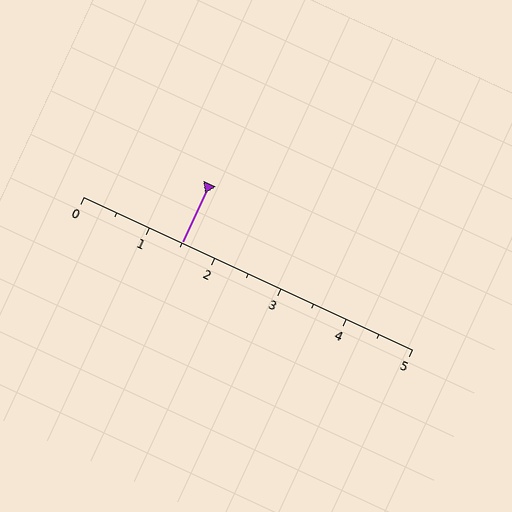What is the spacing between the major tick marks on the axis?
The major ticks are spaced 1 apart.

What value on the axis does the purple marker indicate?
The marker indicates approximately 1.5.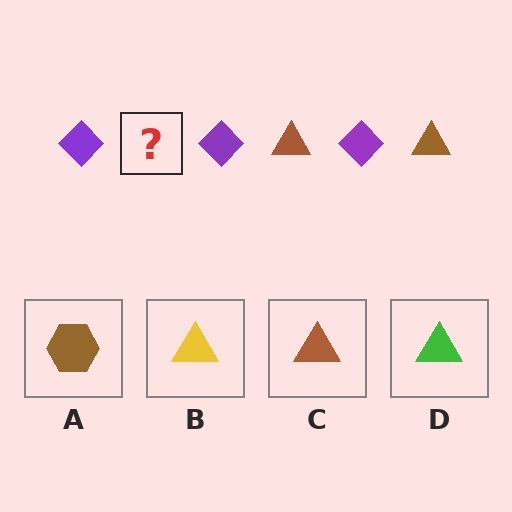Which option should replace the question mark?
Option C.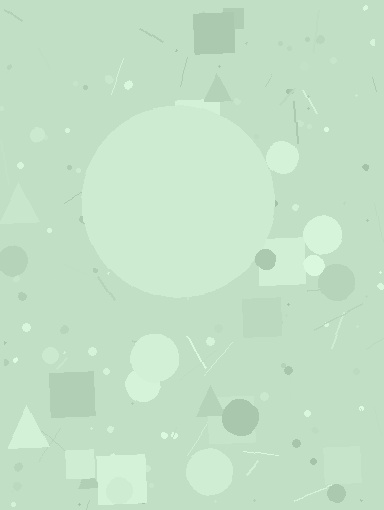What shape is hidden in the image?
A circle is hidden in the image.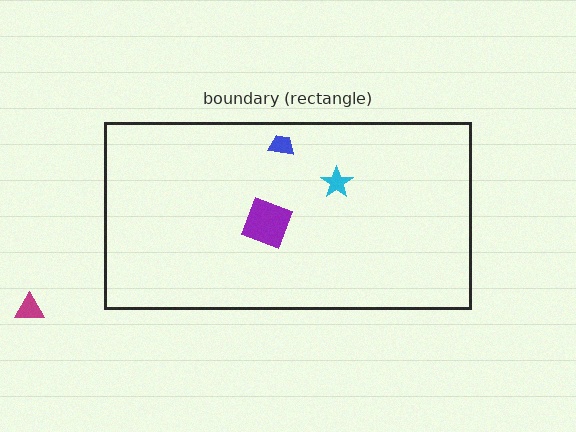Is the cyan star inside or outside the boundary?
Inside.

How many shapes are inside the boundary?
3 inside, 1 outside.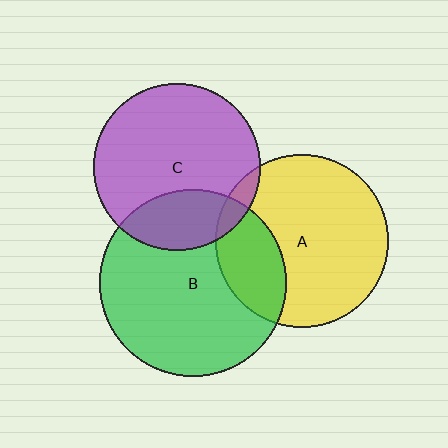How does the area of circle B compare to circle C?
Approximately 1.3 times.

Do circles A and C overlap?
Yes.